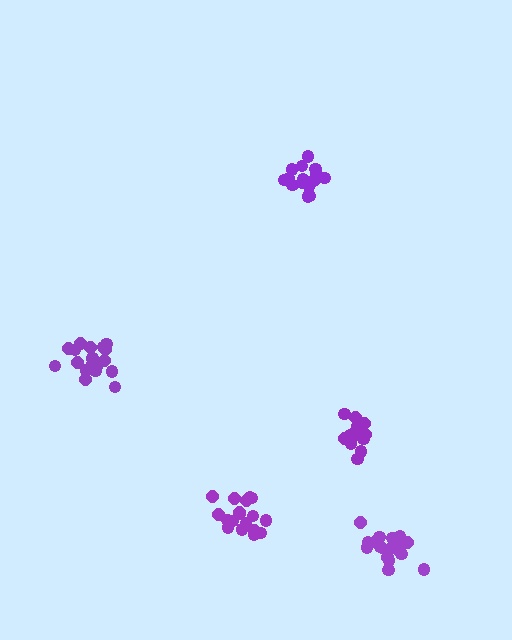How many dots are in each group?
Group 1: 18 dots, Group 2: 21 dots, Group 3: 19 dots, Group 4: 16 dots, Group 5: 18 dots (92 total).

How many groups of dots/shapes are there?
There are 5 groups.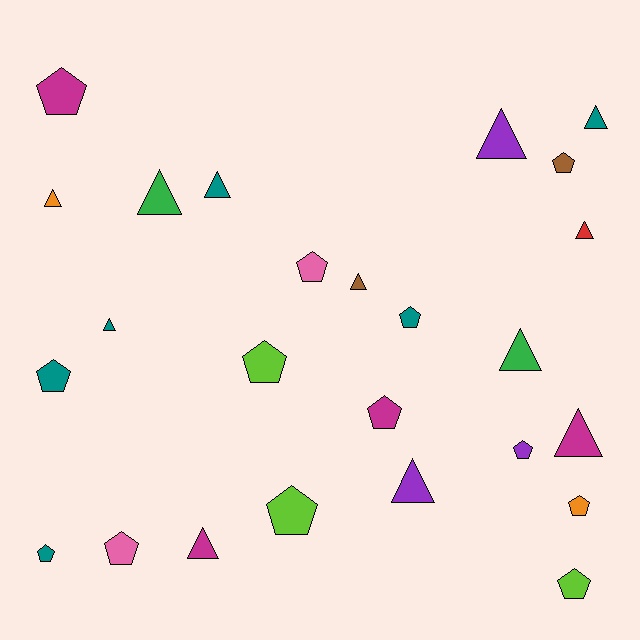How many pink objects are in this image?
There are 2 pink objects.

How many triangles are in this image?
There are 12 triangles.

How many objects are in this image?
There are 25 objects.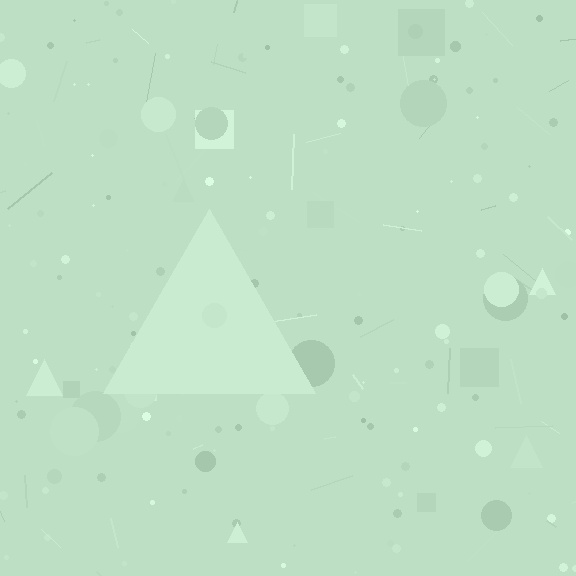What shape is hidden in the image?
A triangle is hidden in the image.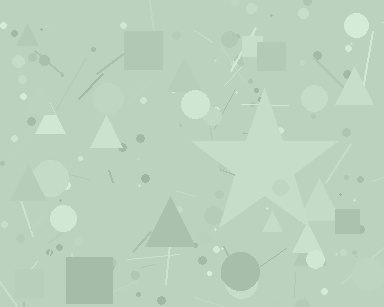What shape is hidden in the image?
A star is hidden in the image.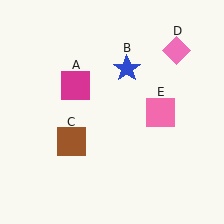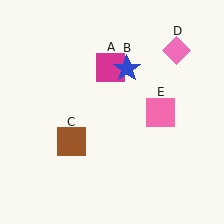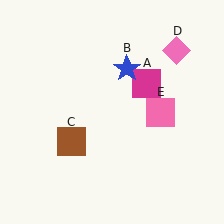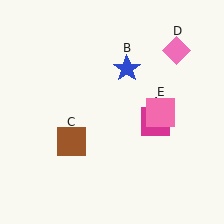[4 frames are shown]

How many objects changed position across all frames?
1 object changed position: magenta square (object A).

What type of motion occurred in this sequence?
The magenta square (object A) rotated clockwise around the center of the scene.